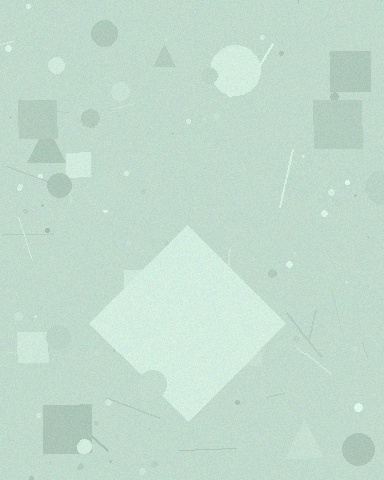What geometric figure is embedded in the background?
A diamond is embedded in the background.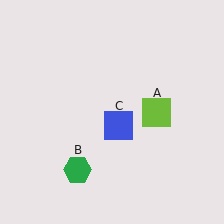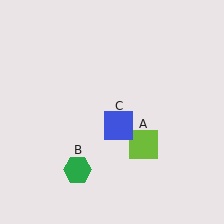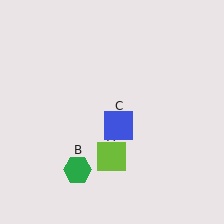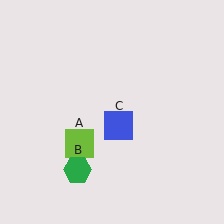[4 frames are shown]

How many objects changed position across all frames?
1 object changed position: lime square (object A).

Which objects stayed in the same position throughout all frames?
Green hexagon (object B) and blue square (object C) remained stationary.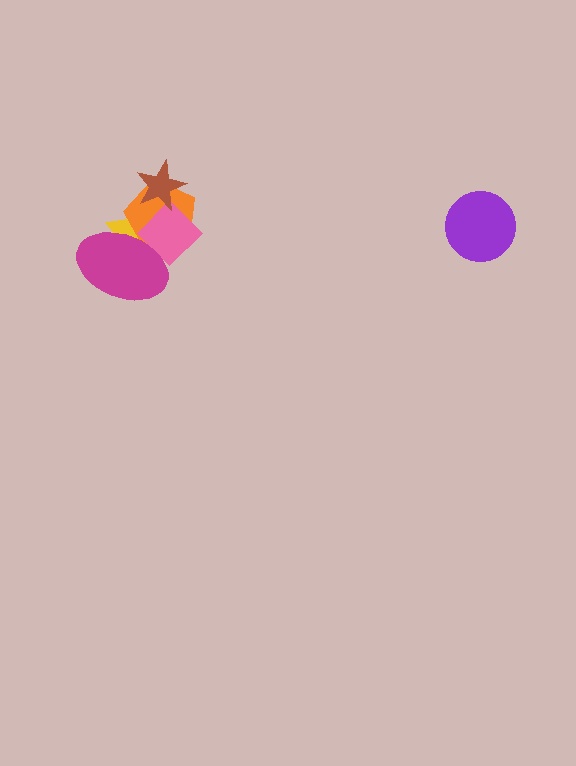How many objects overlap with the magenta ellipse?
3 objects overlap with the magenta ellipse.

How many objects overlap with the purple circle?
0 objects overlap with the purple circle.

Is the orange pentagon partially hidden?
Yes, it is partially covered by another shape.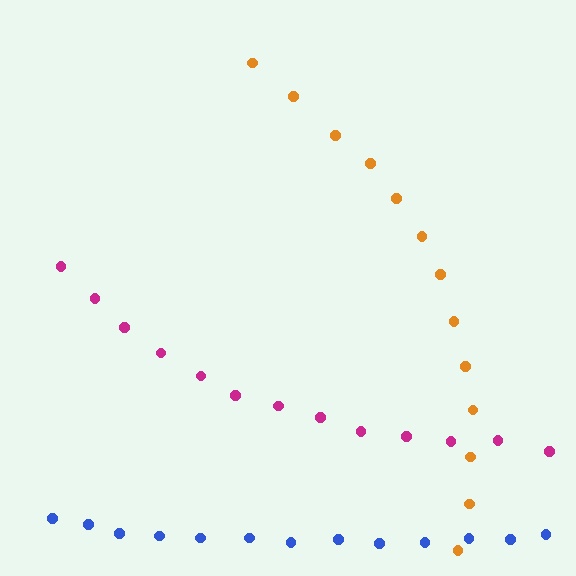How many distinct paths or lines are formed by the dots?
There are 3 distinct paths.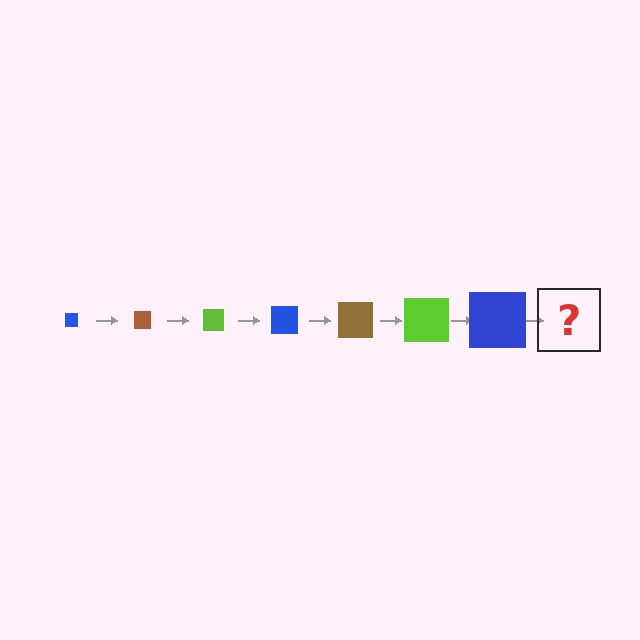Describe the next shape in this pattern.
It should be a brown square, larger than the previous one.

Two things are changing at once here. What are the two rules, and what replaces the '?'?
The two rules are that the square grows larger each step and the color cycles through blue, brown, and lime. The '?' should be a brown square, larger than the previous one.